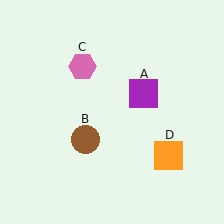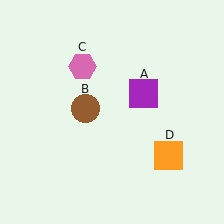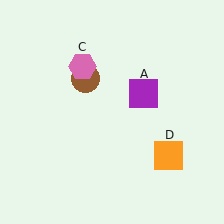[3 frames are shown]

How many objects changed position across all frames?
1 object changed position: brown circle (object B).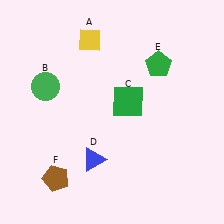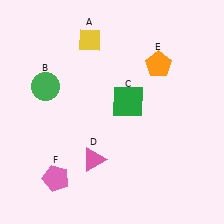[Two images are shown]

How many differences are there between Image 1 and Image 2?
There are 3 differences between the two images.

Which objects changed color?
D changed from blue to pink. E changed from green to orange. F changed from brown to pink.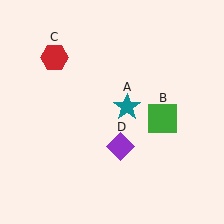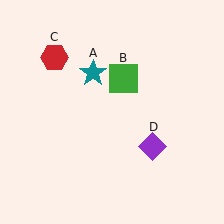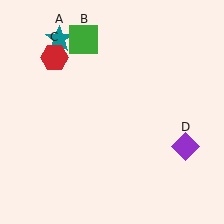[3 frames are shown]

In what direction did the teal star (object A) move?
The teal star (object A) moved up and to the left.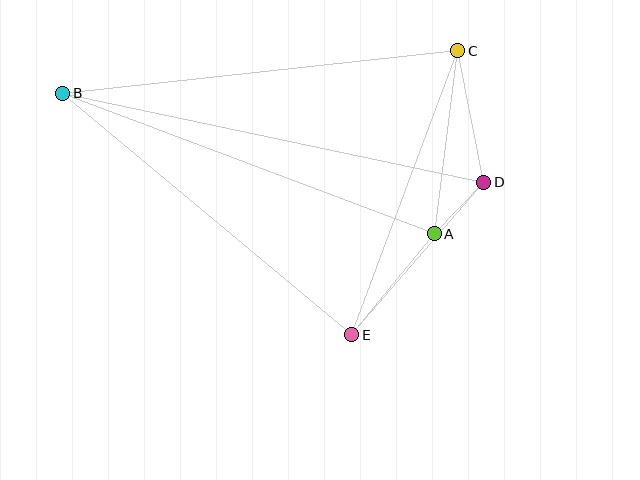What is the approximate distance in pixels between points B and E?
The distance between B and E is approximately 377 pixels.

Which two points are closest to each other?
Points A and D are closest to each other.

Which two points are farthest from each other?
Points B and D are farthest from each other.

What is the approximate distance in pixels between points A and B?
The distance between A and B is approximately 397 pixels.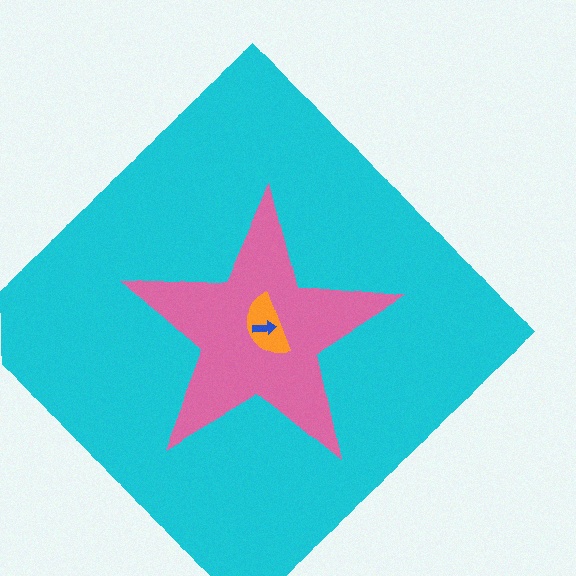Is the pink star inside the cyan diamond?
Yes.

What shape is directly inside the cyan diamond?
The pink star.